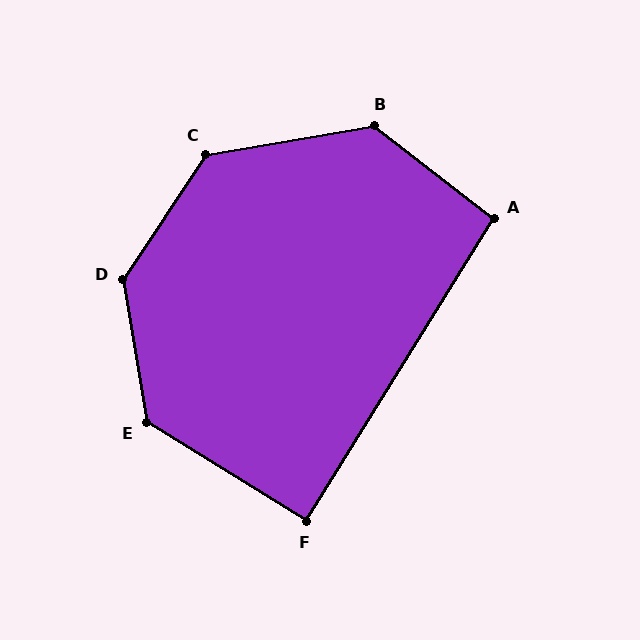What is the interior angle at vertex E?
Approximately 131 degrees (obtuse).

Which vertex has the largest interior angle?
D, at approximately 137 degrees.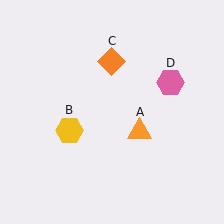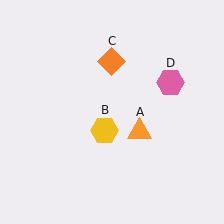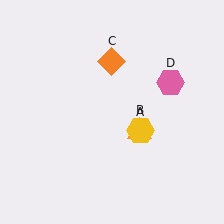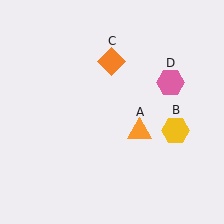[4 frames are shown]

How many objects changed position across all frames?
1 object changed position: yellow hexagon (object B).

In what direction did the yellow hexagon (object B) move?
The yellow hexagon (object B) moved right.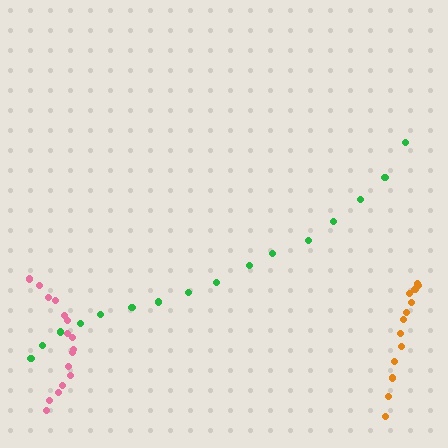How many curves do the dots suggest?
There are 3 distinct paths.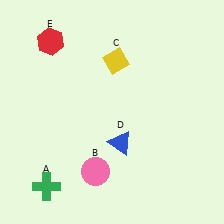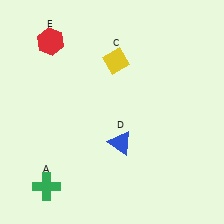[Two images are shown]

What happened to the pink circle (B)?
The pink circle (B) was removed in Image 2. It was in the bottom-left area of Image 1.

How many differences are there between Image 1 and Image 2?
There is 1 difference between the two images.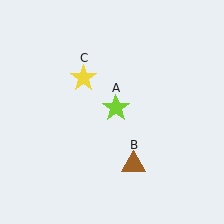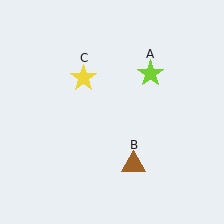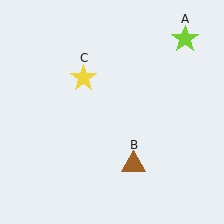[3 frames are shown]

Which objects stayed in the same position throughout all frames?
Brown triangle (object B) and yellow star (object C) remained stationary.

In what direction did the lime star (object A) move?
The lime star (object A) moved up and to the right.